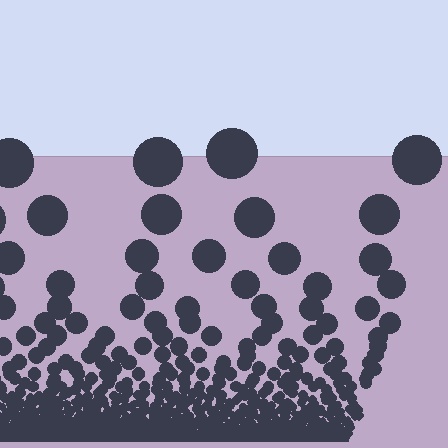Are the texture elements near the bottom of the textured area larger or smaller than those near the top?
Smaller. The gradient is inverted — elements near the bottom are smaller and denser.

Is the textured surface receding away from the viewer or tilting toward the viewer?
The surface appears to tilt toward the viewer. Texture elements get larger and sparser toward the top.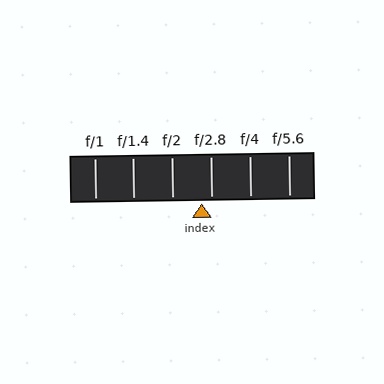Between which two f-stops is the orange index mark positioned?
The index mark is between f/2 and f/2.8.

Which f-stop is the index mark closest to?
The index mark is closest to f/2.8.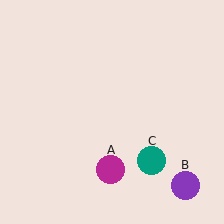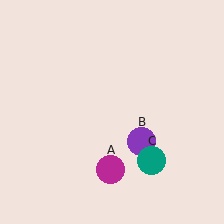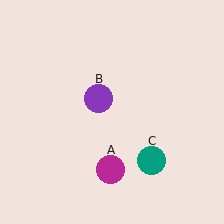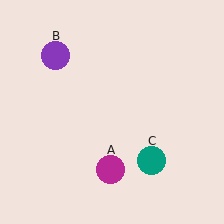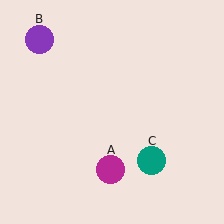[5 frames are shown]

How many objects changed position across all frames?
1 object changed position: purple circle (object B).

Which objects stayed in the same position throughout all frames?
Magenta circle (object A) and teal circle (object C) remained stationary.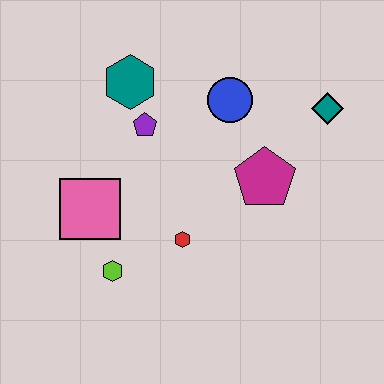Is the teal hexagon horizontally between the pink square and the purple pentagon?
Yes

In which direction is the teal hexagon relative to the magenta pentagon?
The teal hexagon is to the left of the magenta pentagon.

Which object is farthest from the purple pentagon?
The teal diamond is farthest from the purple pentagon.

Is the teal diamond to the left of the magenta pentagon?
No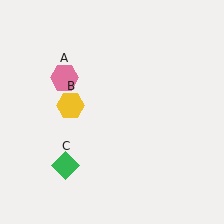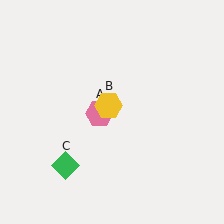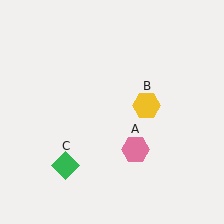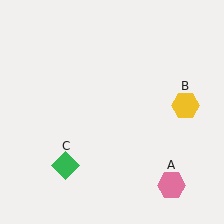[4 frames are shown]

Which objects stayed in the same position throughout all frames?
Green diamond (object C) remained stationary.